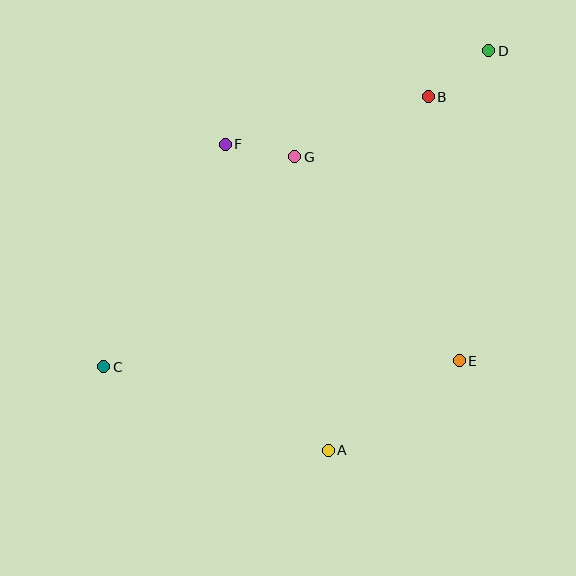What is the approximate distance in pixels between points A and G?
The distance between A and G is approximately 295 pixels.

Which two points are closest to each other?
Points F and G are closest to each other.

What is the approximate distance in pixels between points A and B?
The distance between A and B is approximately 368 pixels.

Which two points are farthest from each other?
Points C and D are farthest from each other.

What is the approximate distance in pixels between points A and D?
The distance between A and D is approximately 430 pixels.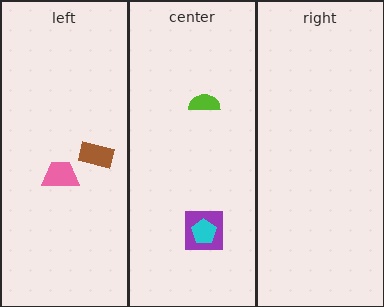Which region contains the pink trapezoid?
The left region.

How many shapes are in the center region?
3.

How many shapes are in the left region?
2.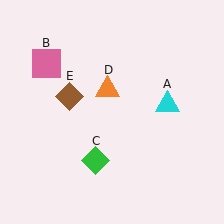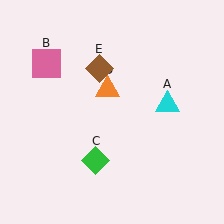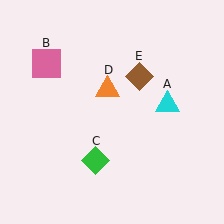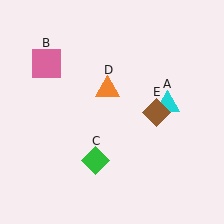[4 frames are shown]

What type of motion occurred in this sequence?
The brown diamond (object E) rotated clockwise around the center of the scene.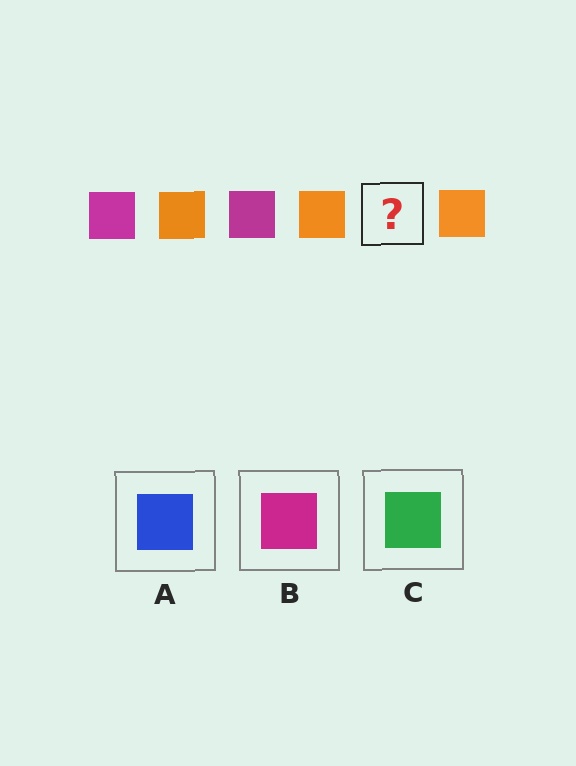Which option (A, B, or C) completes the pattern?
B.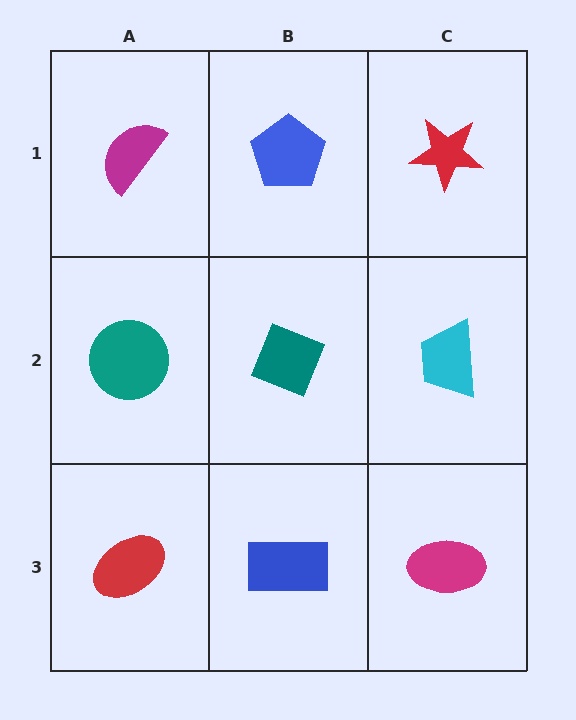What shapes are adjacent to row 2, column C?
A red star (row 1, column C), a magenta ellipse (row 3, column C), a teal diamond (row 2, column B).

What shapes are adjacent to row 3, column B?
A teal diamond (row 2, column B), a red ellipse (row 3, column A), a magenta ellipse (row 3, column C).